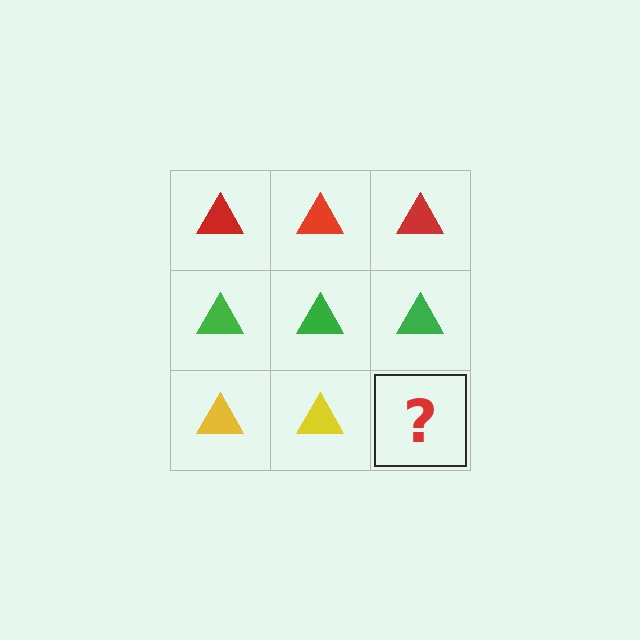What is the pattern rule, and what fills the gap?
The rule is that each row has a consistent color. The gap should be filled with a yellow triangle.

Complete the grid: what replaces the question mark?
The question mark should be replaced with a yellow triangle.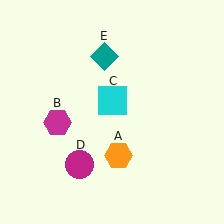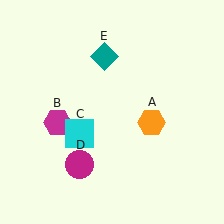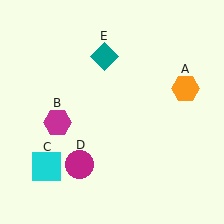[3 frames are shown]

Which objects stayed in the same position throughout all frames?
Magenta hexagon (object B) and magenta circle (object D) and teal diamond (object E) remained stationary.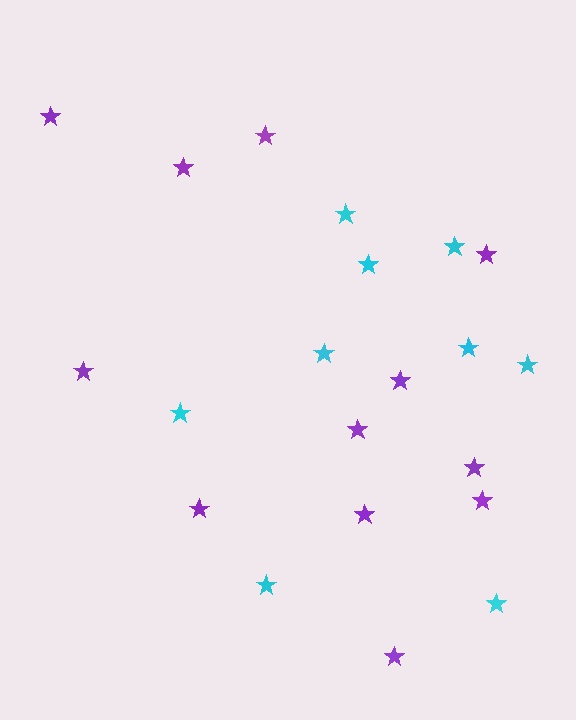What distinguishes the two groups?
There are 2 groups: one group of purple stars (12) and one group of cyan stars (9).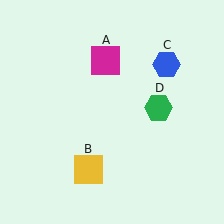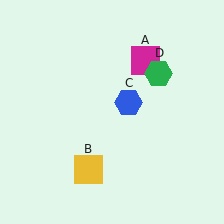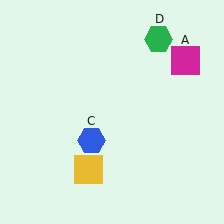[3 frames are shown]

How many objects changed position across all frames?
3 objects changed position: magenta square (object A), blue hexagon (object C), green hexagon (object D).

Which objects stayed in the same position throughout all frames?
Yellow square (object B) remained stationary.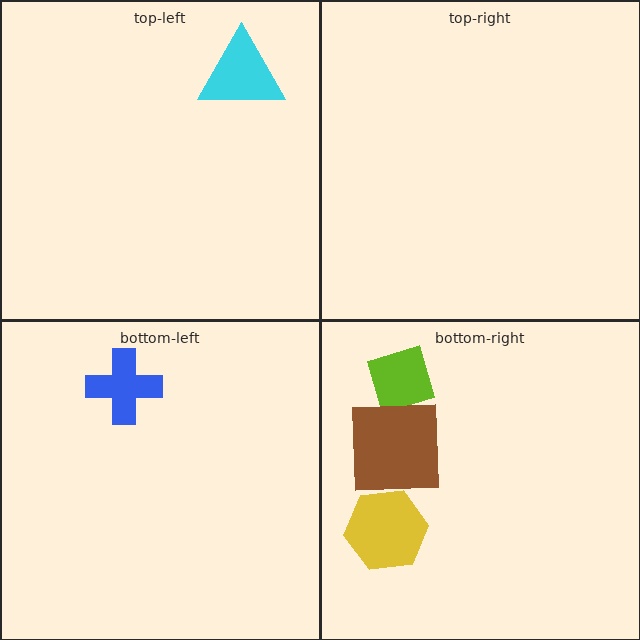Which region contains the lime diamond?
The bottom-right region.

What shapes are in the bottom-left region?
The blue cross.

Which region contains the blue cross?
The bottom-left region.